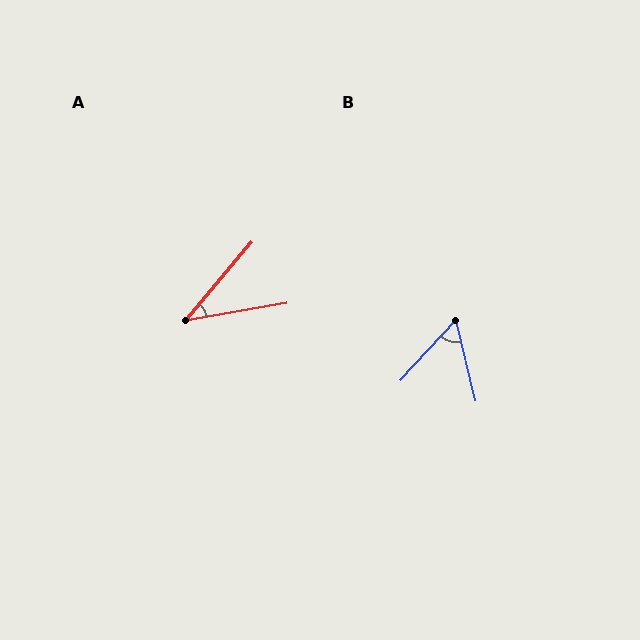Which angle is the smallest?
A, at approximately 40 degrees.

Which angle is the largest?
B, at approximately 56 degrees.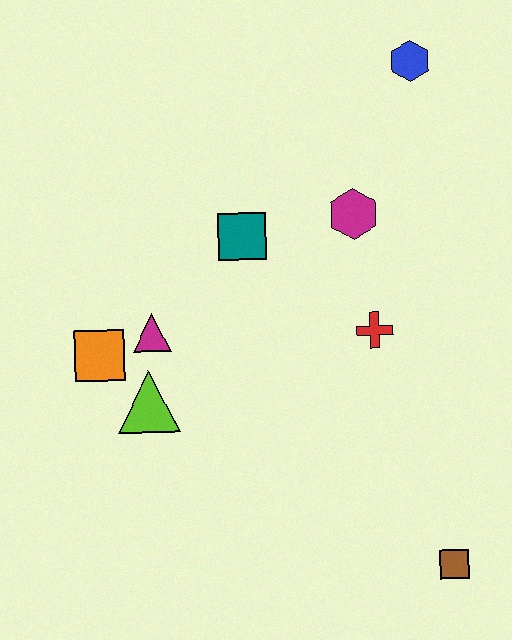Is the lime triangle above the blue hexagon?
No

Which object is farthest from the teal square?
The brown square is farthest from the teal square.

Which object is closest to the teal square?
The magenta hexagon is closest to the teal square.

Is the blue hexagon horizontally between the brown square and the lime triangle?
Yes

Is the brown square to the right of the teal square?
Yes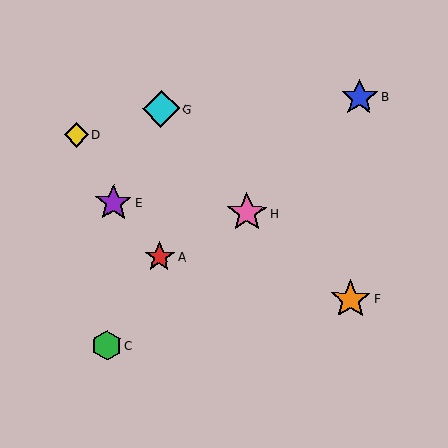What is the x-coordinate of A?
Object A is at x≈159.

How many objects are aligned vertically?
2 objects (A, G) are aligned vertically.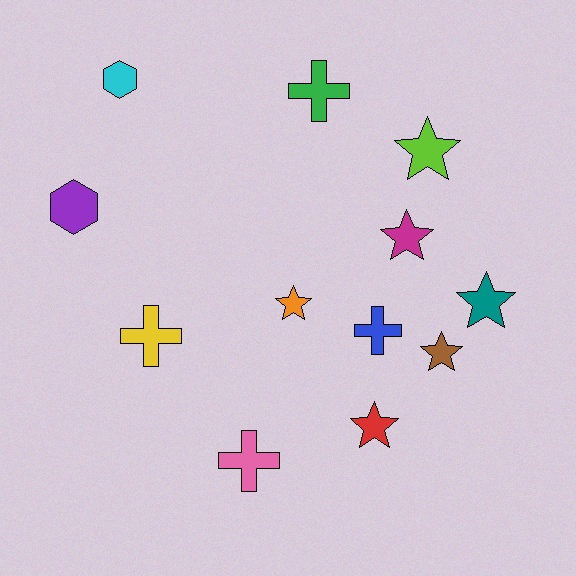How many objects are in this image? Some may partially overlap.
There are 12 objects.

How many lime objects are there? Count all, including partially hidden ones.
There is 1 lime object.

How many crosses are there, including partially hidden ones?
There are 4 crosses.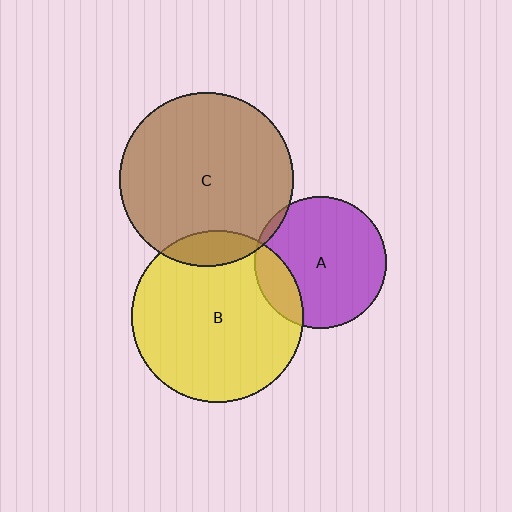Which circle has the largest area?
Circle C (brown).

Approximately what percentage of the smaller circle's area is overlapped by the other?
Approximately 10%.